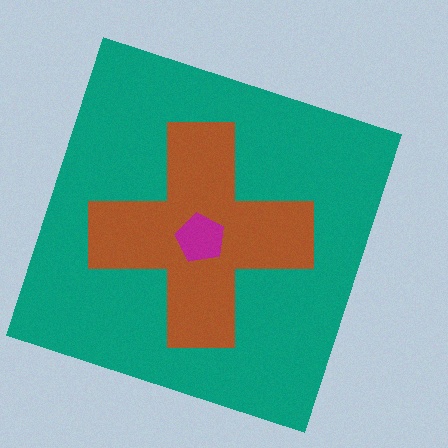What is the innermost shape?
The magenta pentagon.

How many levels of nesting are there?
3.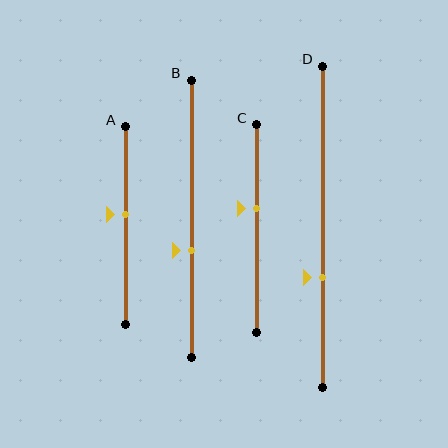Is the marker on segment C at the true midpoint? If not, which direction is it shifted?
No, the marker on segment C is shifted upward by about 10% of the segment length.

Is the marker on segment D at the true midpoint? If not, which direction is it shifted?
No, the marker on segment D is shifted downward by about 16% of the segment length.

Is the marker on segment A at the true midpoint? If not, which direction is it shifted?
No, the marker on segment A is shifted upward by about 6% of the segment length.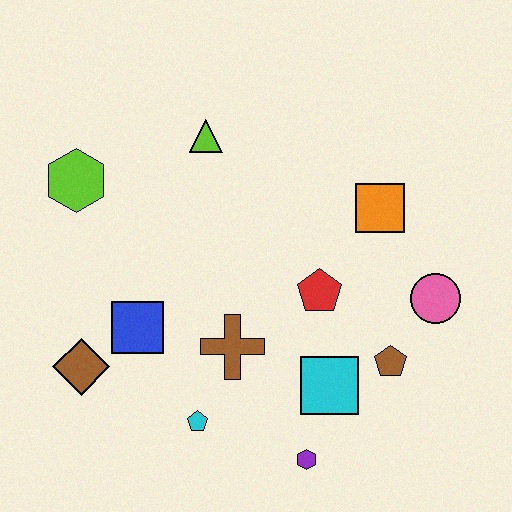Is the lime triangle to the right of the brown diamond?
Yes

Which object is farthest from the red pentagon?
The lime hexagon is farthest from the red pentagon.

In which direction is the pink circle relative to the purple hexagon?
The pink circle is above the purple hexagon.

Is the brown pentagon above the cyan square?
Yes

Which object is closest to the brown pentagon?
The cyan square is closest to the brown pentagon.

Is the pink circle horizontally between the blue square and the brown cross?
No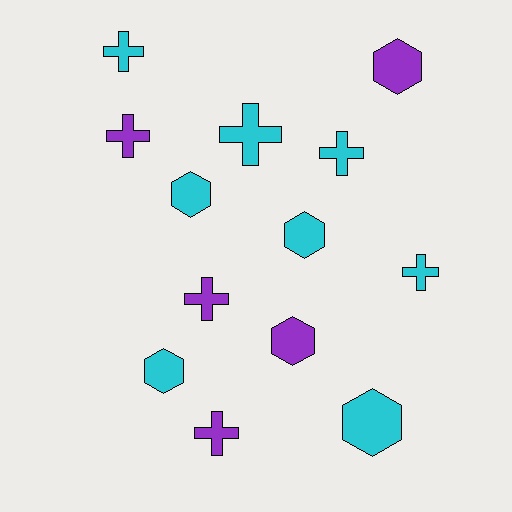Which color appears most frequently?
Cyan, with 8 objects.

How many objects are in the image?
There are 13 objects.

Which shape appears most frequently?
Cross, with 7 objects.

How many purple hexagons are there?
There are 2 purple hexagons.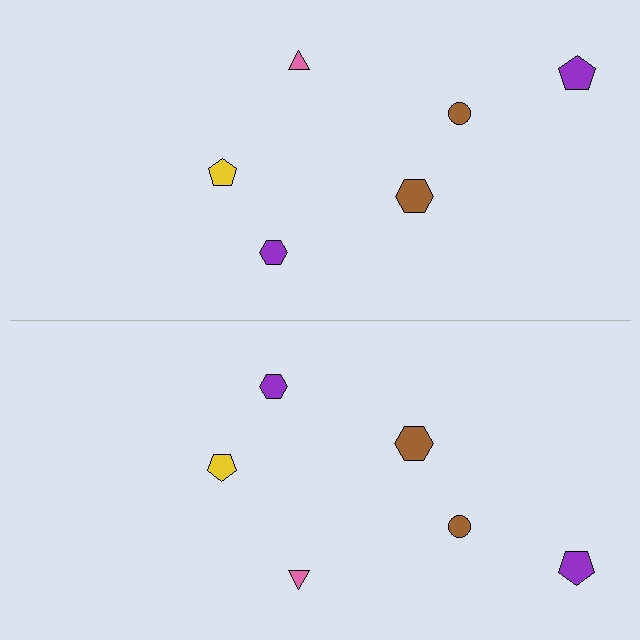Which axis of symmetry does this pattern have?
The pattern has a horizontal axis of symmetry running through the center of the image.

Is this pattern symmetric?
Yes, this pattern has bilateral (reflection) symmetry.